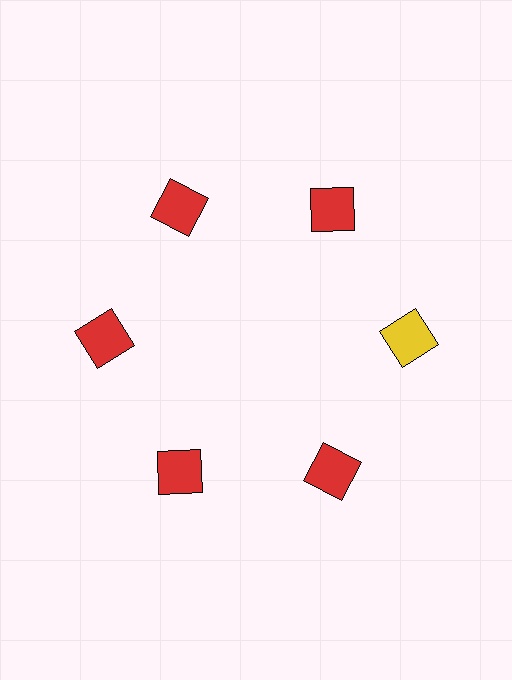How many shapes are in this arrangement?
There are 6 shapes arranged in a ring pattern.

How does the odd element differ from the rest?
It has a different color: yellow instead of red.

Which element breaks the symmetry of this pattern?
The yellow square at roughly the 3 o'clock position breaks the symmetry. All other shapes are red squares.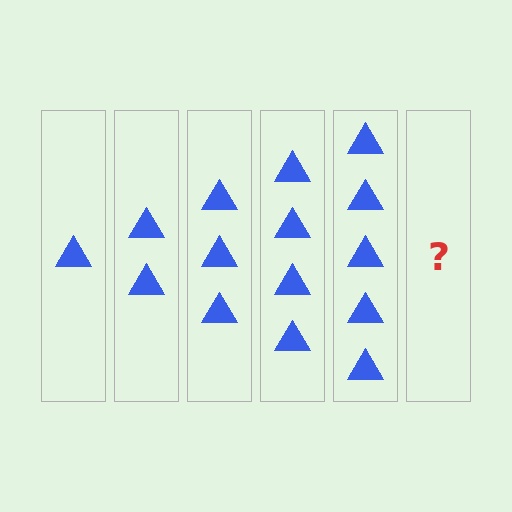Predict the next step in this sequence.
The next step is 6 triangles.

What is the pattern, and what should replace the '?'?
The pattern is that each step adds one more triangle. The '?' should be 6 triangles.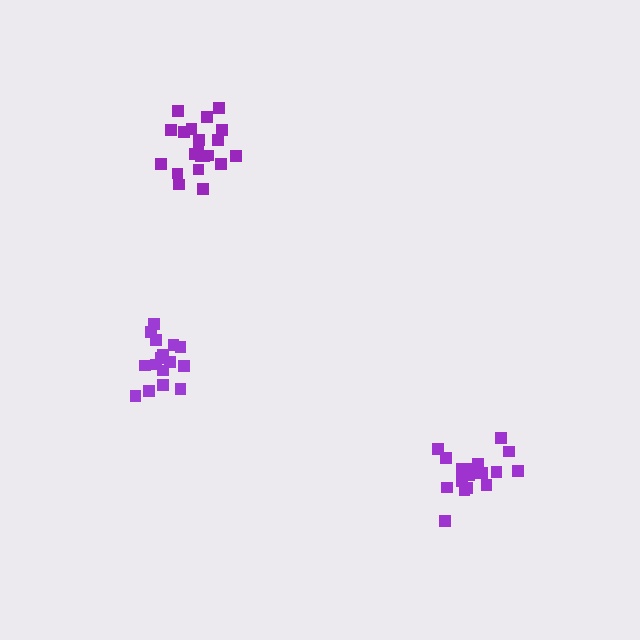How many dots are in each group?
Group 1: 16 dots, Group 2: 19 dots, Group 3: 21 dots (56 total).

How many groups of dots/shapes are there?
There are 3 groups.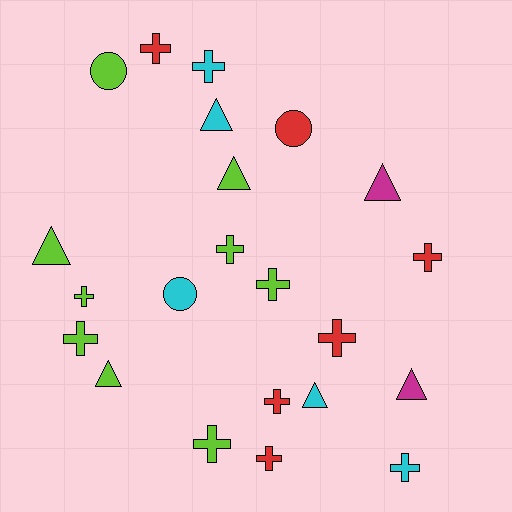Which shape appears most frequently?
Cross, with 12 objects.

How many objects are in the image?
There are 22 objects.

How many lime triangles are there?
There are 3 lime triangles.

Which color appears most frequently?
Lime, with 9 objects.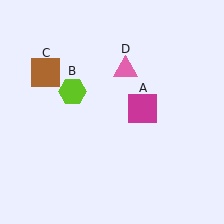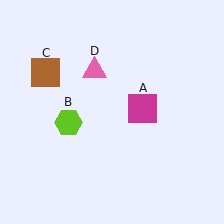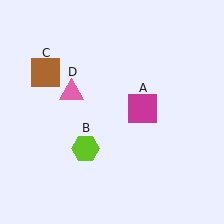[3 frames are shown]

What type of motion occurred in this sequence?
The lime hexagon (object B), pink triangle (object D) rotated counterclockwise around the center of the scene.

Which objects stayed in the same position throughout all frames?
Magenta square (object A) and brown square (object C) remained stationary.